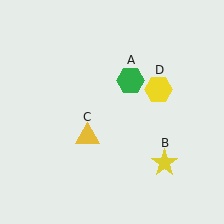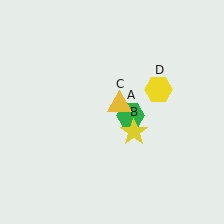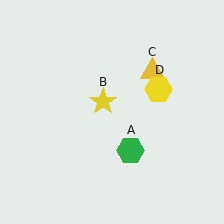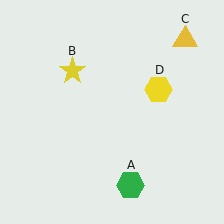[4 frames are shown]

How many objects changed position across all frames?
3 objects changed position: green hexagon (object A), yellow star (object B), yellow triangle (object C).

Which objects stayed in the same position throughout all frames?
Yellow hexagon (object D) remained stationary.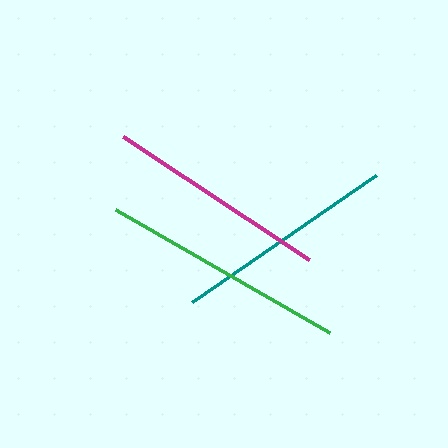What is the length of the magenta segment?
The magenta segment is approximately 223 pixels long.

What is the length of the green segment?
The green segment is approximately 246 pixels long.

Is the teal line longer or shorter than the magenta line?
The magenta line is longer than the teal line.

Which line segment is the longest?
The green line is the longest at approximately 246 pixels.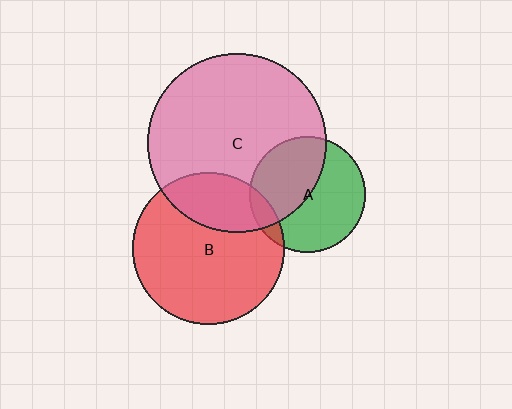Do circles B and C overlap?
Yes.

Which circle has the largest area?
Circle C (pink).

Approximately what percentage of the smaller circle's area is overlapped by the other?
Approximately 25%.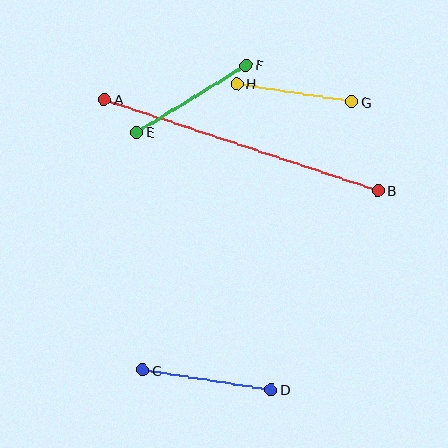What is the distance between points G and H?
The distance is approximately 116 pixels.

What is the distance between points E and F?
The distance is approximately 129 pixels.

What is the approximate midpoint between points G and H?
The midpoint is at approximately (294, 93) pixels.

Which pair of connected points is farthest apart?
Points A and B are farthest apart.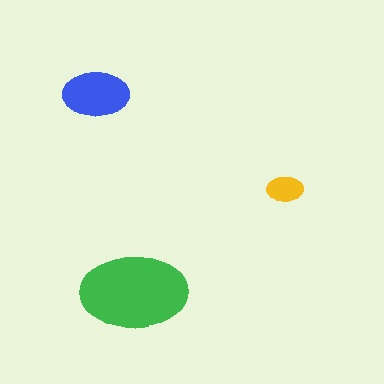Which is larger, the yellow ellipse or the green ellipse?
The green one.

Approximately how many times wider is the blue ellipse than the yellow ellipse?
About 2 times wider.